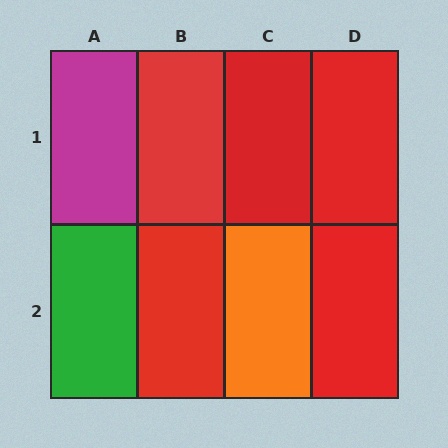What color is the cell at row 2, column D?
Red.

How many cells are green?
1 cell is green.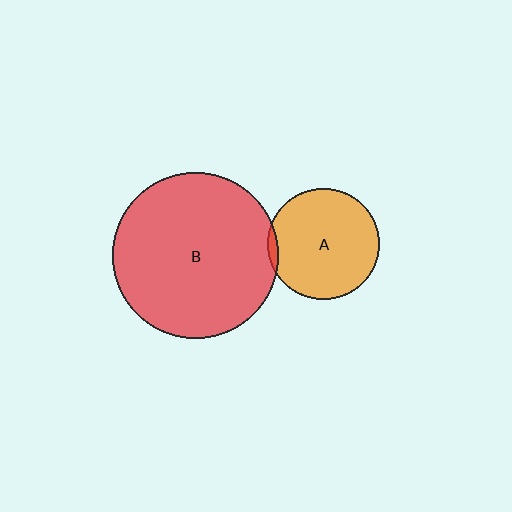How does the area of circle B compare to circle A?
Approximately 2.2 times.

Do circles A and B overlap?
Yes.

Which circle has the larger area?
Circle B (red).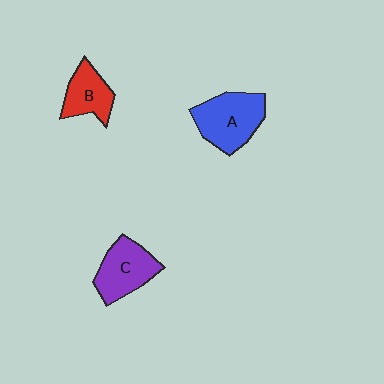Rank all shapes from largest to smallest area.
From largest to smallest: A (blue), C (purple), B (red).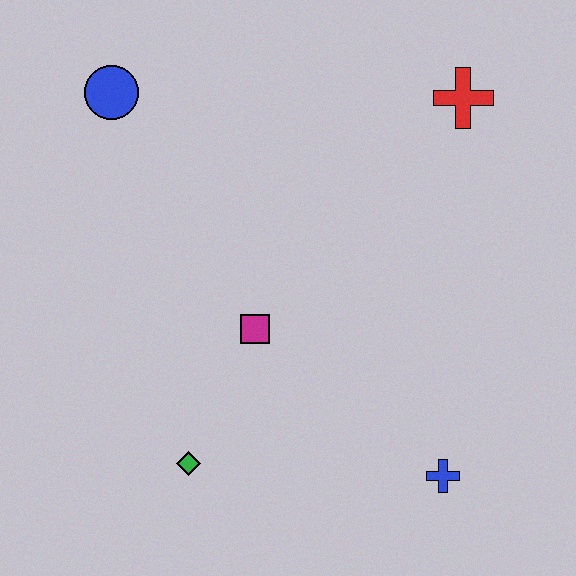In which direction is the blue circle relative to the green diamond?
The blue circle is above the green diamond.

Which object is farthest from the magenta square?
The red cross is farthest from the magenta square.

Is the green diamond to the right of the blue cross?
No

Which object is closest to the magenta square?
The green diamond is closest to the magenta square.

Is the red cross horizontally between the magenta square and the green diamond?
No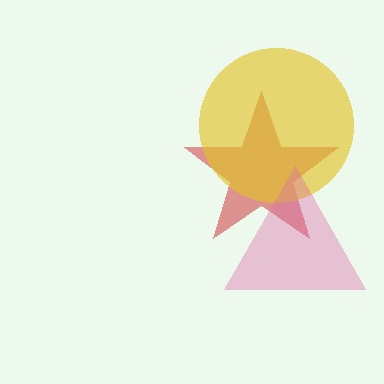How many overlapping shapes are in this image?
There are 3 overlapping shapes in the image.